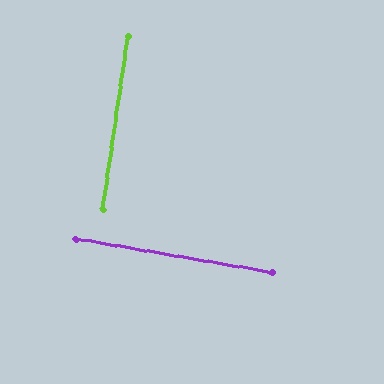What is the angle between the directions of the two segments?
Approximately 88 degrees.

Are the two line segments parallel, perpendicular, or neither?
Perpendicular — they meet at approximately 88°.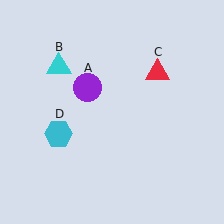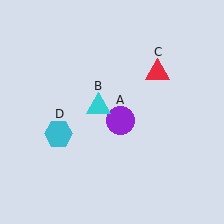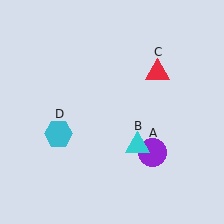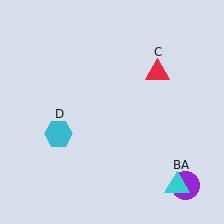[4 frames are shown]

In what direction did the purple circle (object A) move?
The purple circle (object A) moved down and to the right.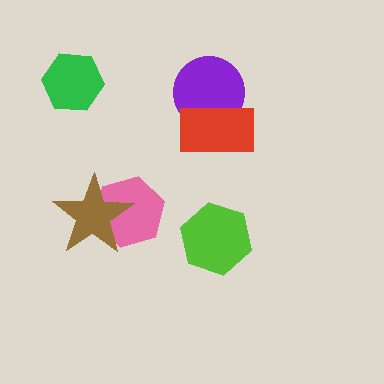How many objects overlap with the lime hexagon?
0 objects overlap with the lime hexagon.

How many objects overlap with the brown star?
1 object overlaps with the brown star.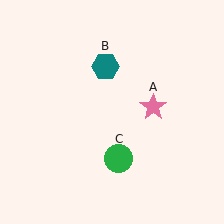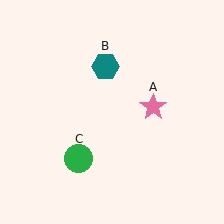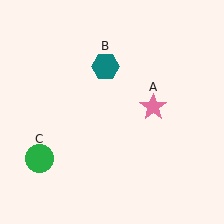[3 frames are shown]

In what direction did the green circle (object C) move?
The green circle (object C) moved left.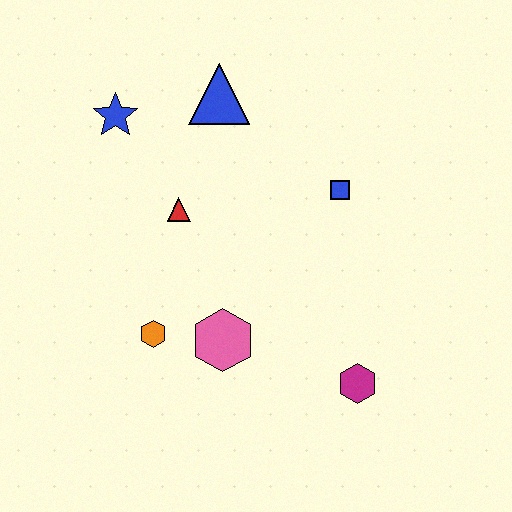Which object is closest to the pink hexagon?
The orange hexagon is closest to the pink hexagon.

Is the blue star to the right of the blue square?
No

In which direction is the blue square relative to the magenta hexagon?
The blue square is above the magenta hexagon.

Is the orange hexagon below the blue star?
Yes